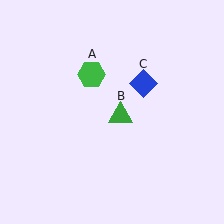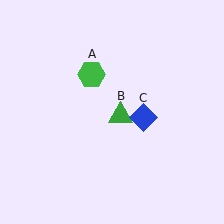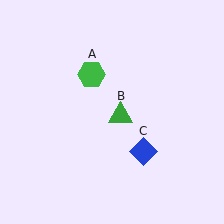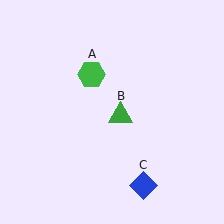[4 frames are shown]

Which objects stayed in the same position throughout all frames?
Green hexagon (object A) and green triangle (object B) remained stationary.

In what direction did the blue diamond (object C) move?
The blue diamond (object C) moved down.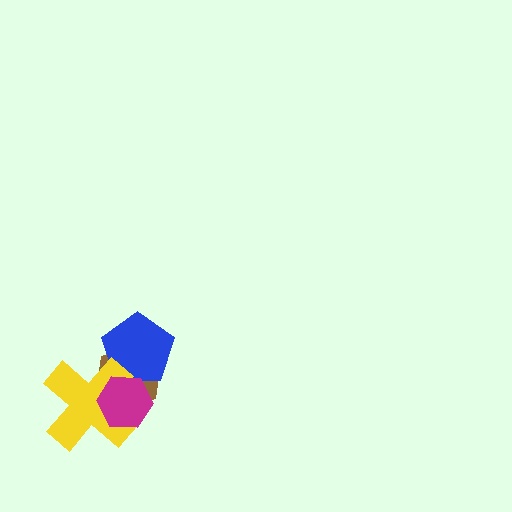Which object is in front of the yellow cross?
The magenta hexagon is in front of the yellow cross.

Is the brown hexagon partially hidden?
Yes, it is partially covered by another shape.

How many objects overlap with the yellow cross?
3 objects overlap with the yellow cross.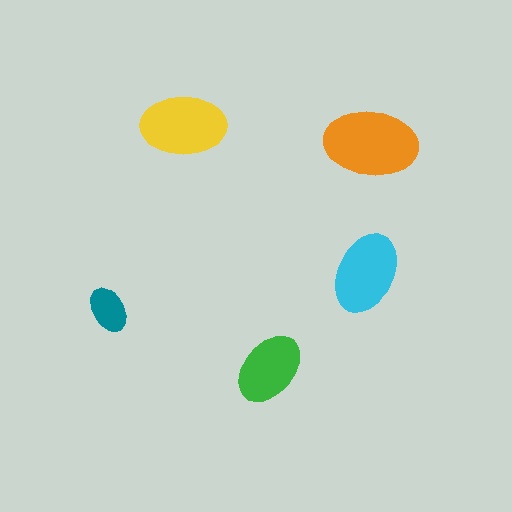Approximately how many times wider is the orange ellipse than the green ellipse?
About 1.5 times wider.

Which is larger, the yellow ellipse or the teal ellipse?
The yellow one.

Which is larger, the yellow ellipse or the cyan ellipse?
The yellow one.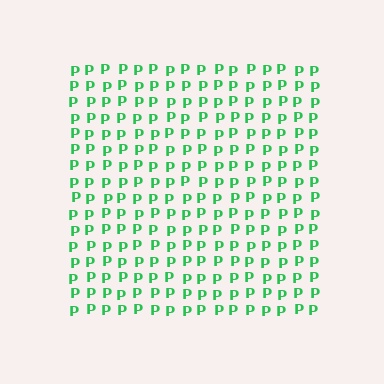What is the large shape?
The large shape is a square.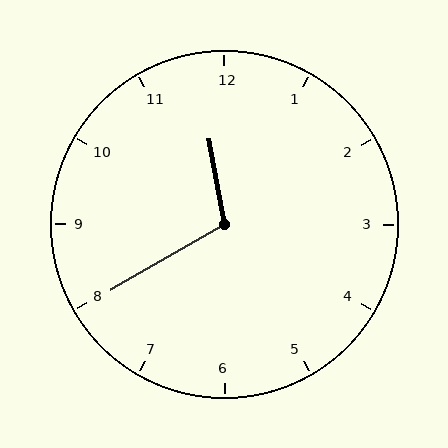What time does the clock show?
11:40.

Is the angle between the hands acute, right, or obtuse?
It is obtuse.